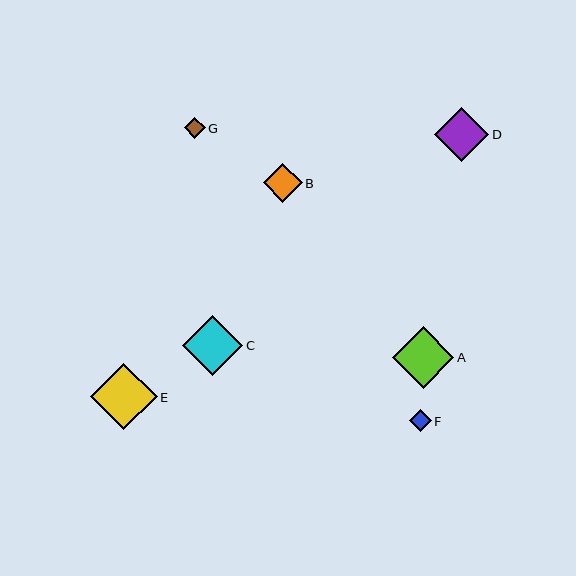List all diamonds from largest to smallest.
From largest to smallest: E, A, C, D, B, F, G.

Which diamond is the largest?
Diamond E is the largest with a size of approximately 67 pixels.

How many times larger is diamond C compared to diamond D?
Diamond C is approximately 1.1 times the size of diamond D.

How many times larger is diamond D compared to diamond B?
Diamond D is approximately 1.4 times the size of diamond B.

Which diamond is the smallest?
Diamond G is the smallest with a size of approximately 21 pixels.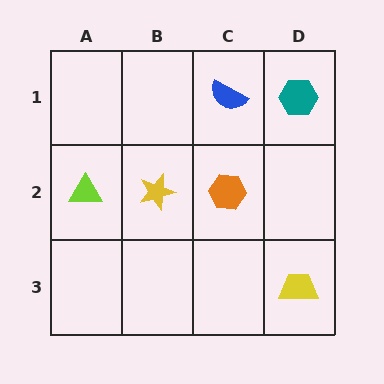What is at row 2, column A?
A lime triangle.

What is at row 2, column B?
A yellow star.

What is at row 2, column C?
An orange hexagon.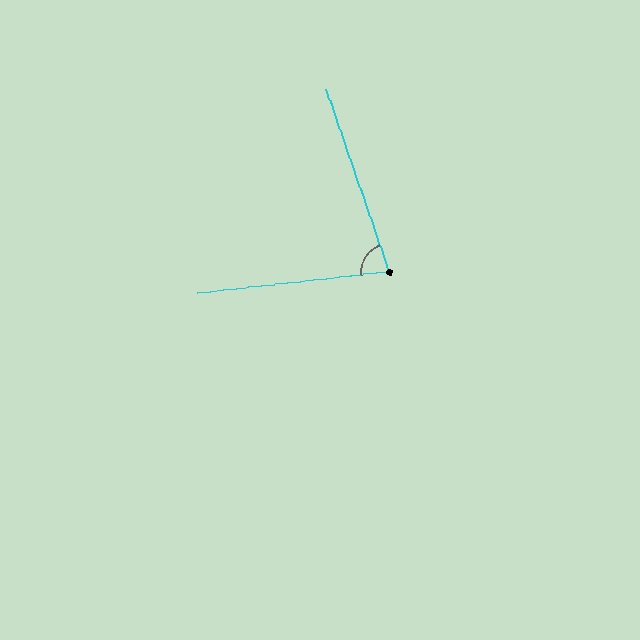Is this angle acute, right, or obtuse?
It is acute.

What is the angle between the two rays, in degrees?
Approximately 78 degrees.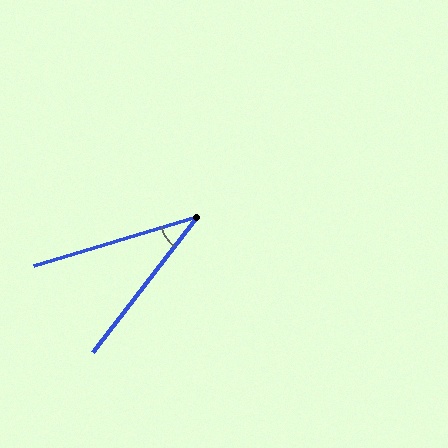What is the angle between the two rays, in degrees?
Approximately 35 degrees.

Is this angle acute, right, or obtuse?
It is acute.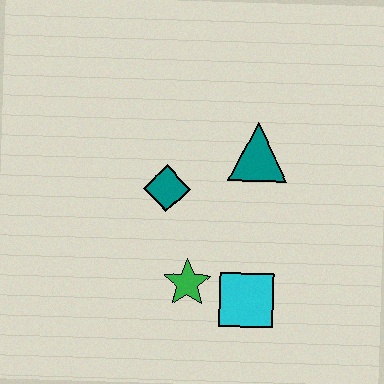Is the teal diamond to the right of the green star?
No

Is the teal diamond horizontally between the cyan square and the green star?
No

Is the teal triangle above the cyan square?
Yes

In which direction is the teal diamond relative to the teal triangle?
The teal diamond is to the left of the teal triangle.